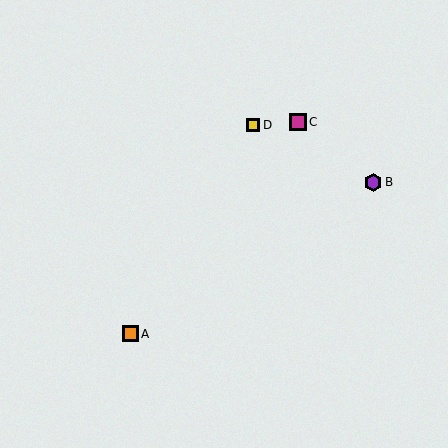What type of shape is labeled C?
Shape C is a magenta square.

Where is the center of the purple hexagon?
The center of the purple hexagon is at (373, 182).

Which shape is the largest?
The purple hexagon (labeled B) is the largest.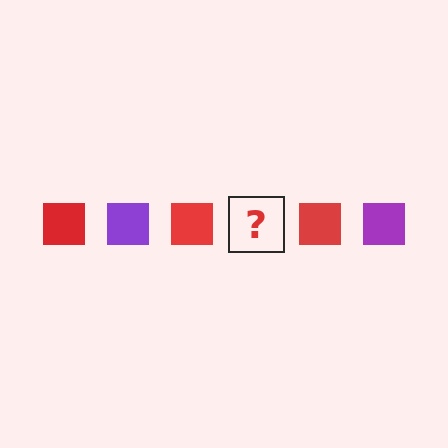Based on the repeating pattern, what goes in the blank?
The blank should be a purple square.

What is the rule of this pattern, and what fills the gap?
The rule is that the pattern cycles through red, purple squares. The gap should be filled with a purple square.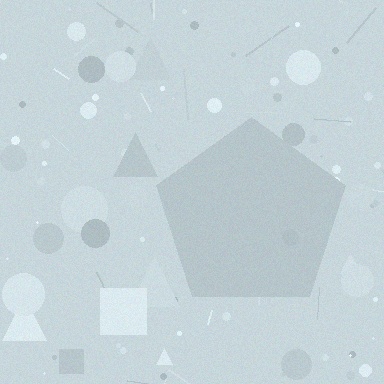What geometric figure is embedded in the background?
A pentagon is embedded in the background.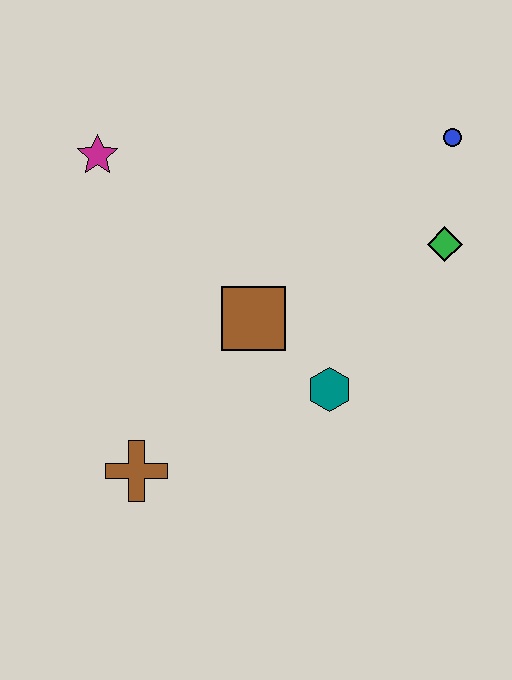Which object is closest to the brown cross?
The brown square is closest to the brown cross.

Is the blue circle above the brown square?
Yes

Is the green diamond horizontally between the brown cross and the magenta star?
No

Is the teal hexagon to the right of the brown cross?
Yes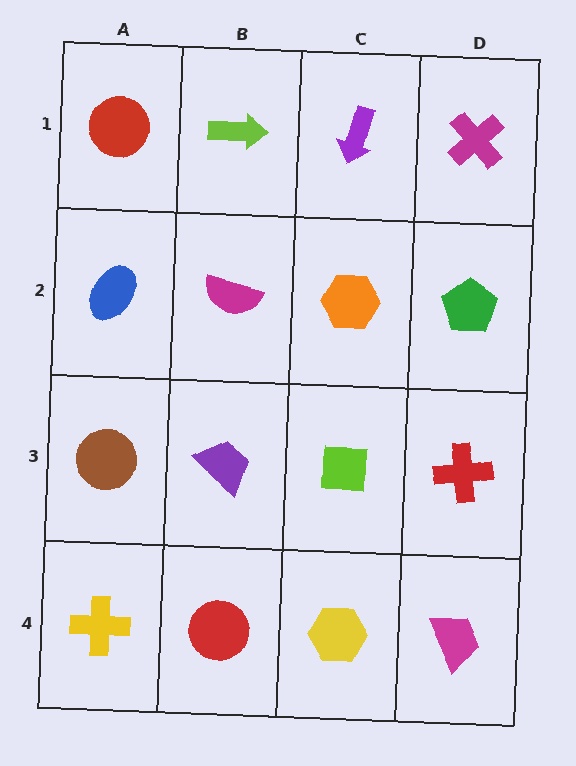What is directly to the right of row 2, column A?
A magenta semicircle.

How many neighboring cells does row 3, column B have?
4.